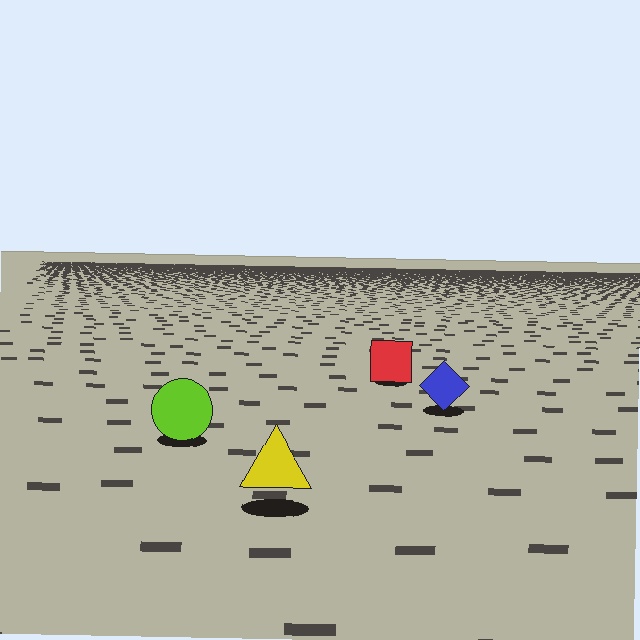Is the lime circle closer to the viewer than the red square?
Yes. The lime circle is closer — you can tell from the texture gradient: the ground texture is coarser near it.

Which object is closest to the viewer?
The yellow triangle is closest. The texture marks near it are larger and more spread out.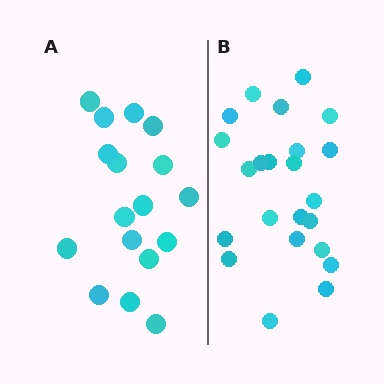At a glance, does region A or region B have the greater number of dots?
Region B (the right region) has more dots.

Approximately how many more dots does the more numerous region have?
Region B has about 6 more dots than region A.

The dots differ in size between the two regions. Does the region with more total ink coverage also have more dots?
No. Region A has more total ink coverage because its dots are larger, but region B actually contains more individual dots. Total area can be misleading — the number of items is what matters here.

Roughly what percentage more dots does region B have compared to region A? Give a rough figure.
About 35% more.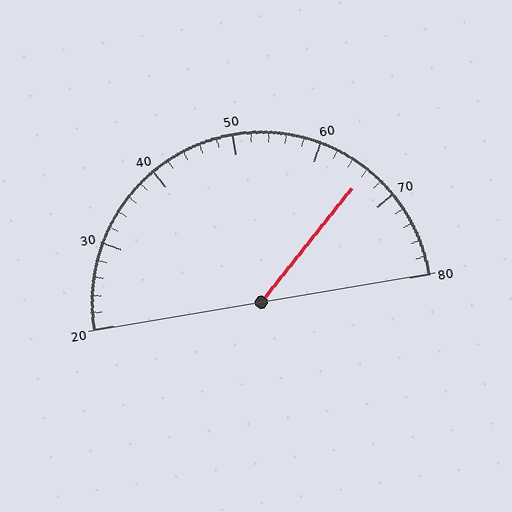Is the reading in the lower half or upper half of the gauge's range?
The reading is in the upper half of the range (20 to 80).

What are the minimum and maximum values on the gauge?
The gauge ranges from 20 to 80.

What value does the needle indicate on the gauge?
The needle indicates approximately 66.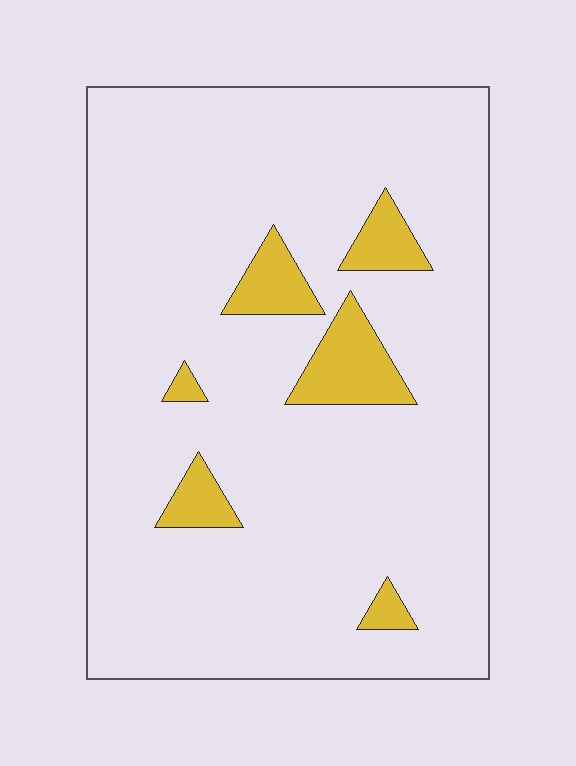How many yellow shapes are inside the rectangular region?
6.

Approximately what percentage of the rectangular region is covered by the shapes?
Approximately 10%.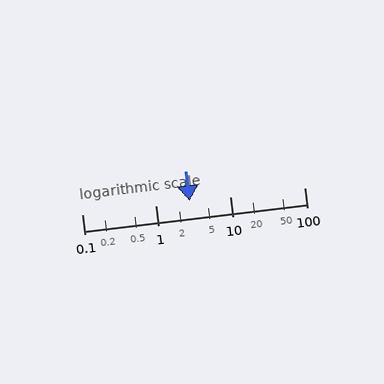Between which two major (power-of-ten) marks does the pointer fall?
The pointer is between 1 and 10.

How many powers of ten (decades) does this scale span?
The scale spans 3 decades, from 0.1 to 100.